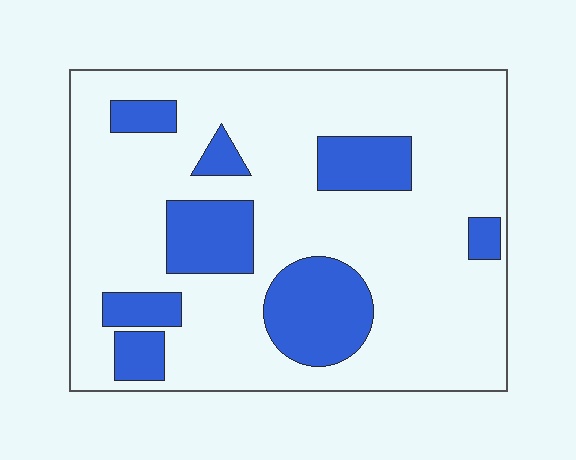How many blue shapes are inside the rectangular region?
8.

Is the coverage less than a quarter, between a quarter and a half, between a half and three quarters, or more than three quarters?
Less than a quarter.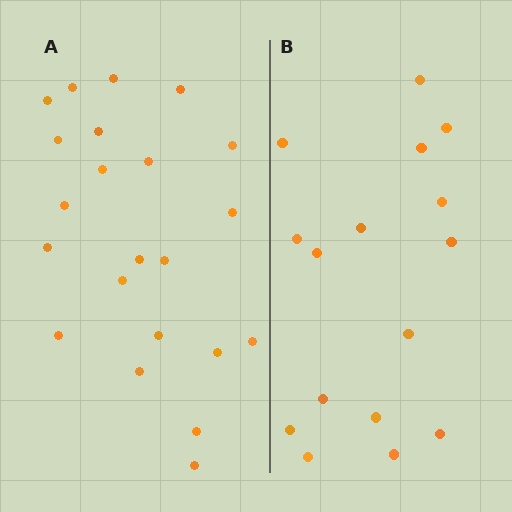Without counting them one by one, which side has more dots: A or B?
Region A (the left region) has more dots.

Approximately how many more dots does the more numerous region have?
Region A has about 6 more dots than region B.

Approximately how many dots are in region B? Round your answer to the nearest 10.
About 20 dots. (The exact count is 16, which rounds to 20.)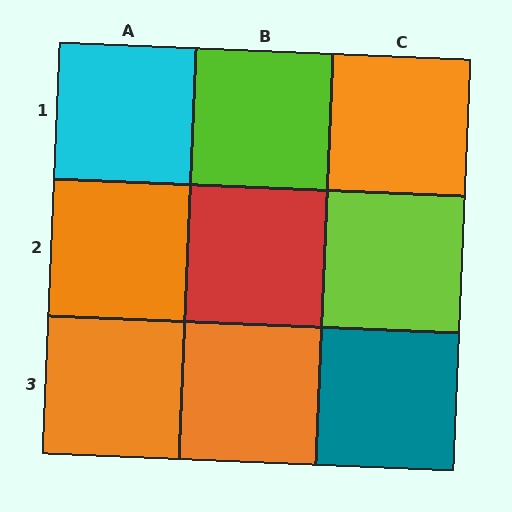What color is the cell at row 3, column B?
Orange.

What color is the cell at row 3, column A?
Orange.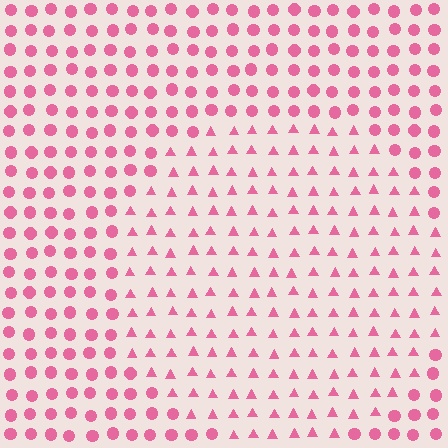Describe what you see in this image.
The image is filled with small pink elements arranged in a uniform grid. A circle-shaped region contains triangles, while the surrounding area contains circles. The boundary is defined purely by the change in element shape.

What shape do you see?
I see a circle.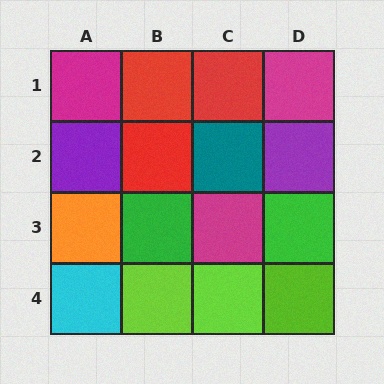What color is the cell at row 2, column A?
Purple.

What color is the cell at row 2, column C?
Teal.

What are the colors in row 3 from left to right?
Orange, green, magenta, green.